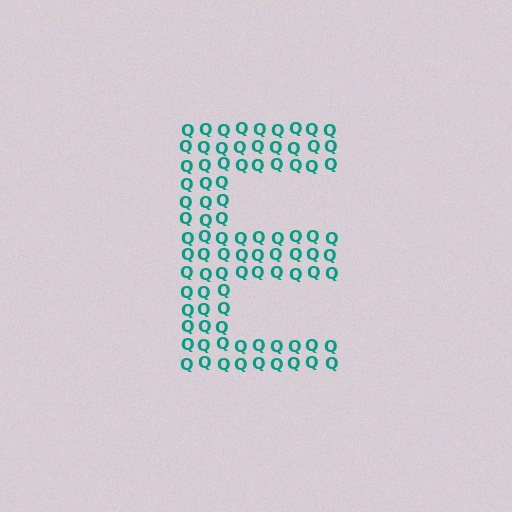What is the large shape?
The large shape is the letter E.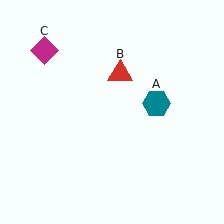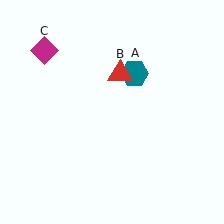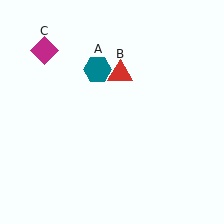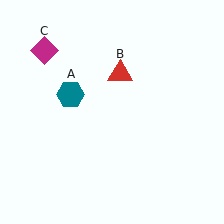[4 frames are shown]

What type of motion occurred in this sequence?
The teal hexagon (object A) rotated counterclockwise around the center of the scene.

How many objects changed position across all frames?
1 object changed position: teal hexagon (object A).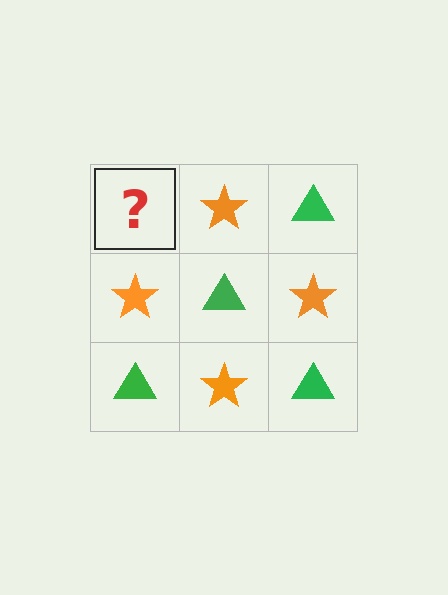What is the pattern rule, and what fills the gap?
The rule is that it alternates green triangle and orange star in a checkerboard pattern. The gap should be filled with a green triangle.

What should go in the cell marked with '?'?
The missing cell should contain a green triangle.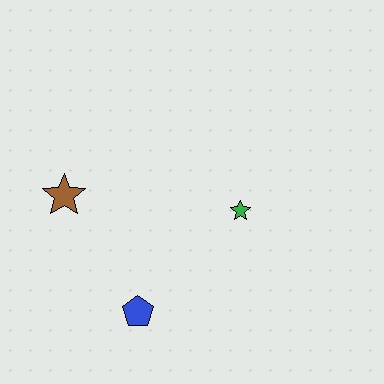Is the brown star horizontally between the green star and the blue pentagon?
No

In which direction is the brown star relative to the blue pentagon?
The brown star is above the blue pentagon.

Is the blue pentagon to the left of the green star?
Yes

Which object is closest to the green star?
The blue pentagon is closest to the green star.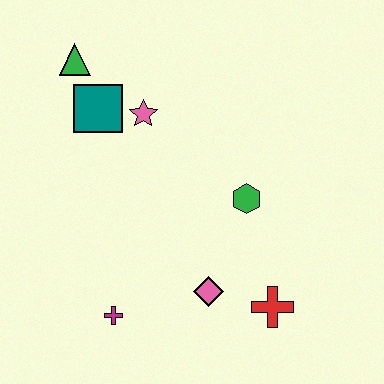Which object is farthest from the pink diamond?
The green triangle is farthest from the pink diamond.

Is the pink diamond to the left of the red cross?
Yes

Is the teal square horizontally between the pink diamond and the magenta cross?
No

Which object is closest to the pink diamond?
The red cross is closest to the pink diamond.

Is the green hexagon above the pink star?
No